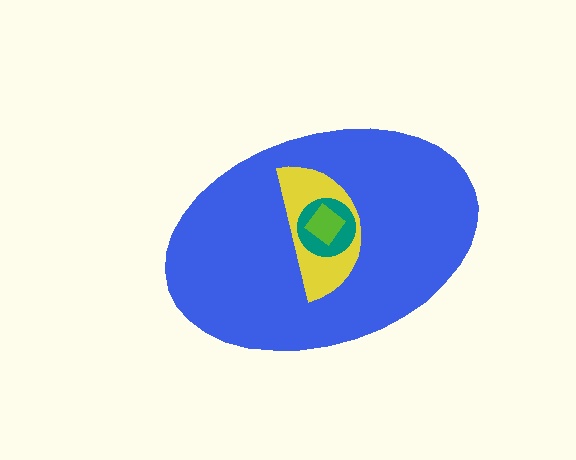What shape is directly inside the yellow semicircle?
The teal circle.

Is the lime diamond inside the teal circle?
Yes.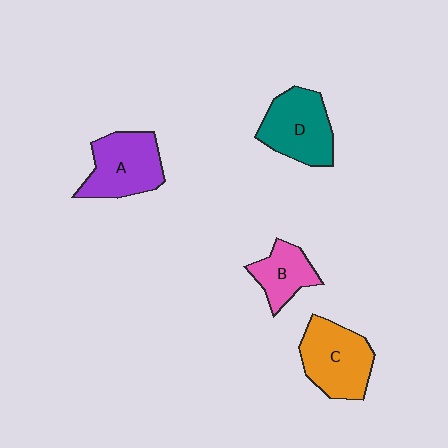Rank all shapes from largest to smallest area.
From largest to smallest: C (orange), A (purple), D (teal), B (pink).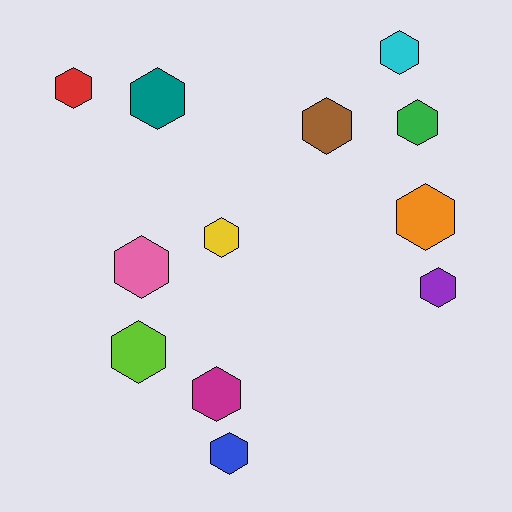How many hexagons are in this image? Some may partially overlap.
There are 12 hexagons.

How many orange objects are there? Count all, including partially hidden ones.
There is 1 orange object.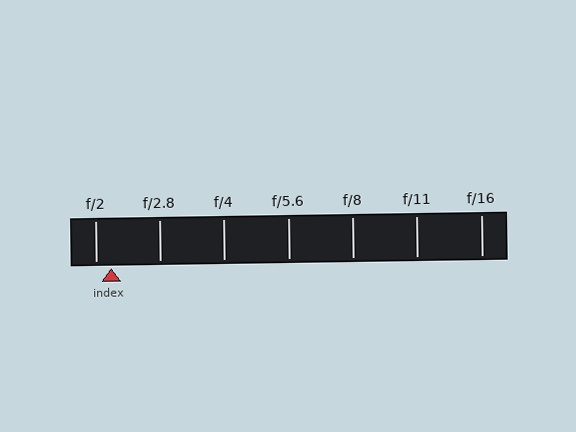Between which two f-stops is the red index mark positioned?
The index mark is between f/2 and f/2.8.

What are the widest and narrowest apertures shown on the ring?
The widest aperture shown is f/2 and the narrowest is f/16.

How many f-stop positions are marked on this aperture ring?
There are 7 f-stop positions marked.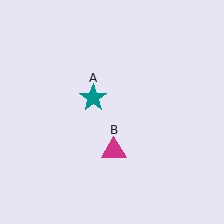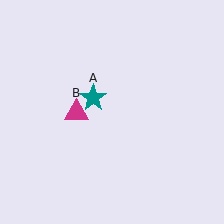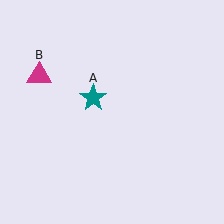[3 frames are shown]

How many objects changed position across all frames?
1 object changed position: magenta triangle (object B).